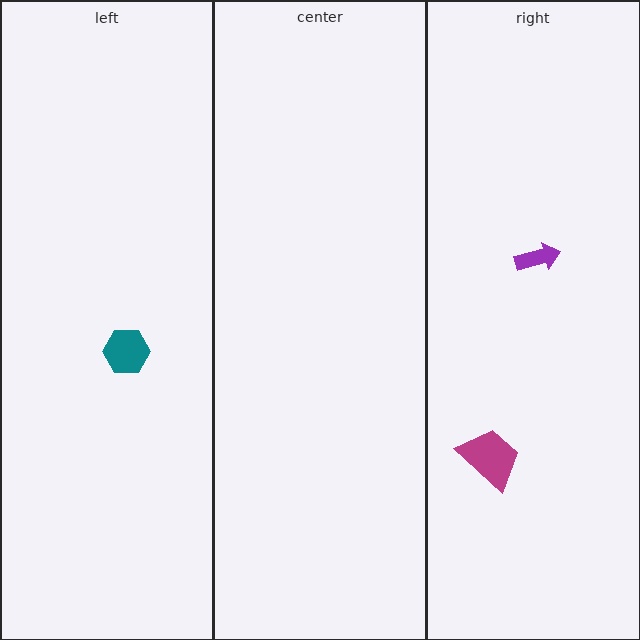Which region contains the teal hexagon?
The left region.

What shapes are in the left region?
The teal hexagon.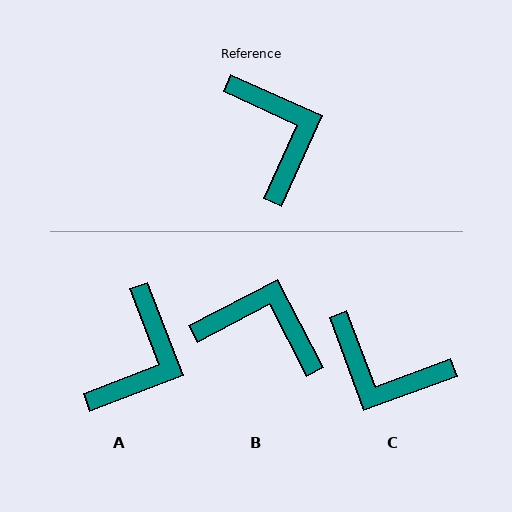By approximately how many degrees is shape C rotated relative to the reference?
Approximately 136 degrees clockwise.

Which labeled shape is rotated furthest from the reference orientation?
C, about 136 degrees away.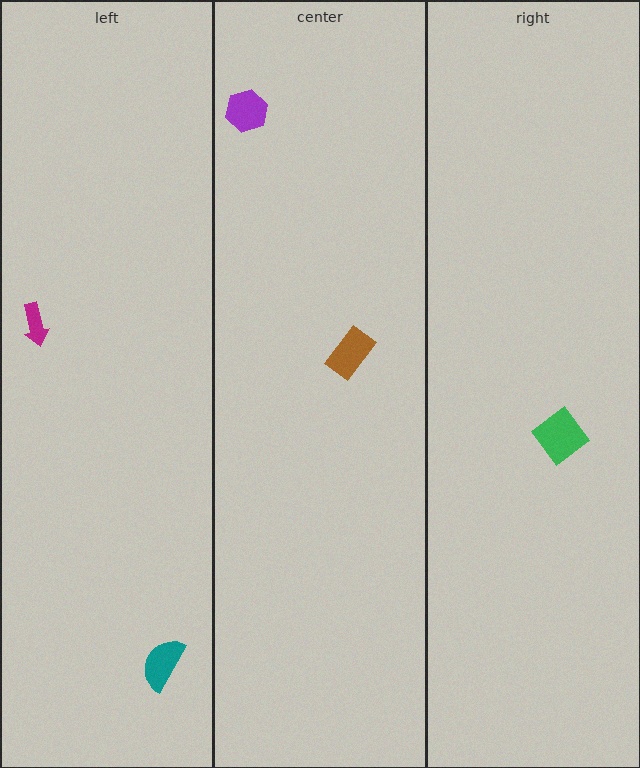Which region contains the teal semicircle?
The left region.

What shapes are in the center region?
The brown rectangle, the purple hexagon.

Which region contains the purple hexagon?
The center region.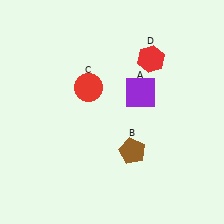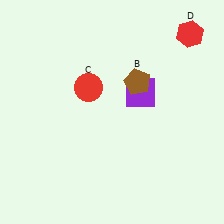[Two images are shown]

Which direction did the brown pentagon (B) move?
The brown pentagon (B) moved up.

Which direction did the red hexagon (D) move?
The red hexagon (D) moved right.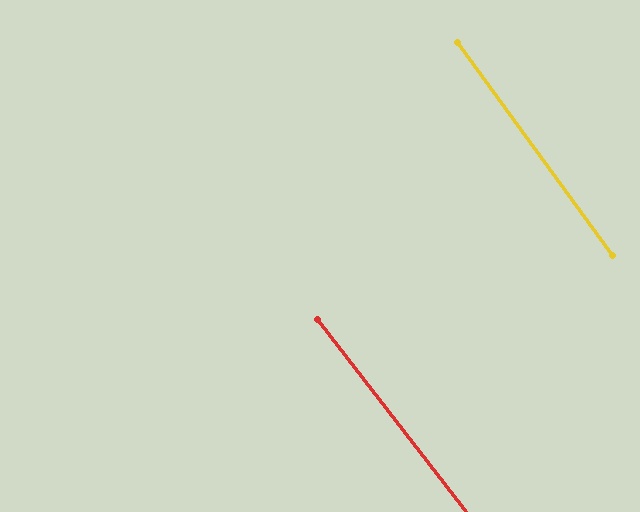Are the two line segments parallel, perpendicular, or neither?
Parallel — their directions differ by only 1.7°.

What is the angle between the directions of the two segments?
Approximately 2 degrees.